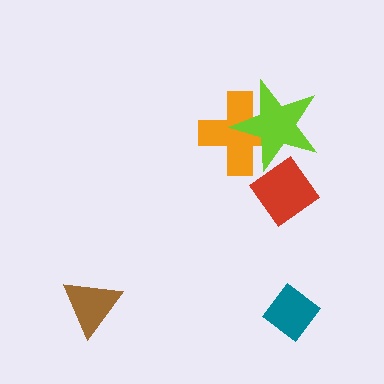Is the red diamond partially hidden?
Yes, it is partially covered by another shape.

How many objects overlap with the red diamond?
1 object overlaps with the red diamond.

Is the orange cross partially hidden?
Yes, it is partially covered by another shape.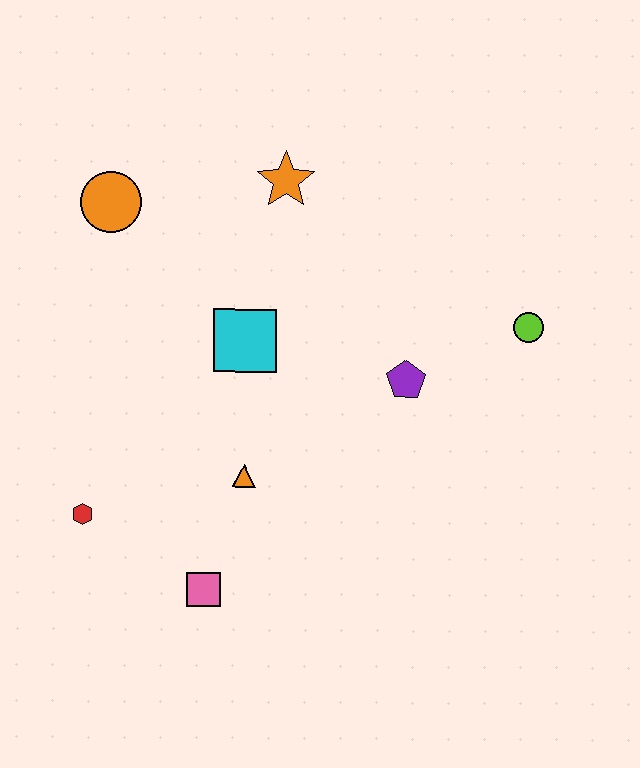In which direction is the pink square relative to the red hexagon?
The pink square is to the right of the red hexagon.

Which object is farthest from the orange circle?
The lime circle is farthest from the orange circle.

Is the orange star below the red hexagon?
No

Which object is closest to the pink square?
The orange triangle is closest to the pink square.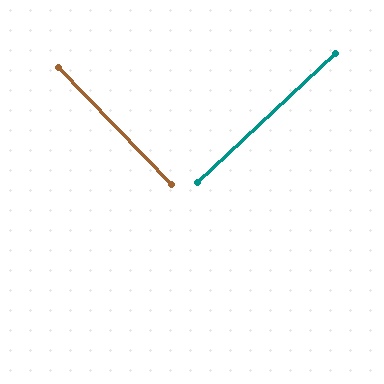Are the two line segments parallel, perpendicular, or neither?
Perpendicular — they meet at approximately 89°.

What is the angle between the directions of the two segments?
Approximately 89 degrees.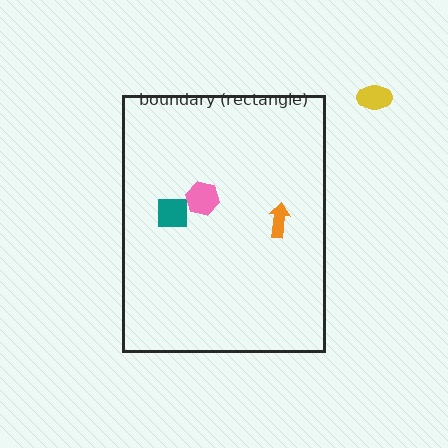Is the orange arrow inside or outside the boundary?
Inside.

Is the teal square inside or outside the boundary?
Inside.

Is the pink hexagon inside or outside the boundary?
Inside.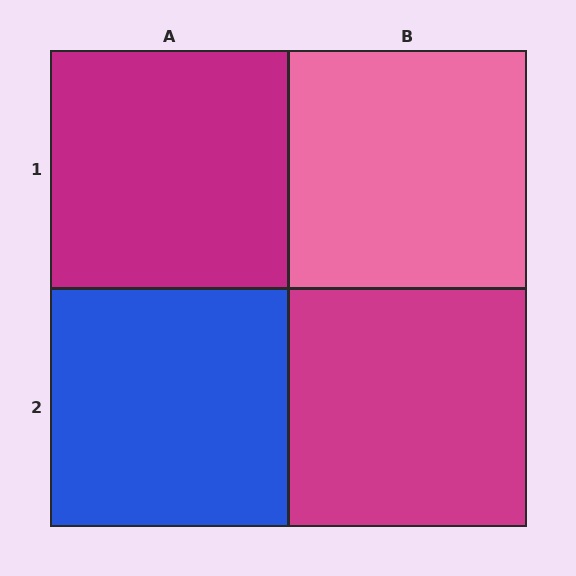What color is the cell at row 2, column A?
Blue.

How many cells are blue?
1 cell is blue.